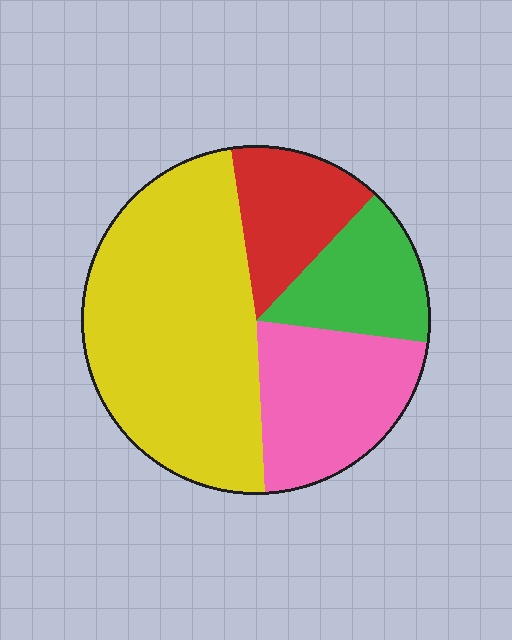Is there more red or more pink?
Pink.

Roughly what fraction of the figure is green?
Green covers roughly 15% of the figure.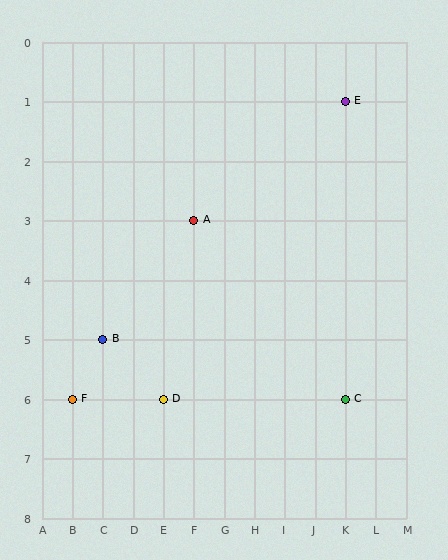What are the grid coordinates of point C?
Point C is at grid coordinates (K, 6).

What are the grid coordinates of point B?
Point B is at grid coordinates (C, 5).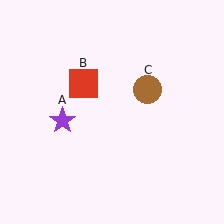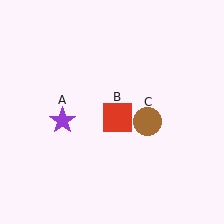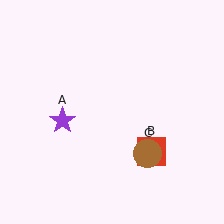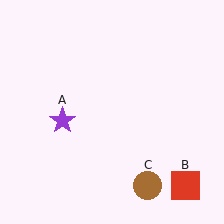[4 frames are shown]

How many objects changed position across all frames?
2 objects changed position: red square (object B), brown circle (object C).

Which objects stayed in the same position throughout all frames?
Purple star (object A) remained stationary.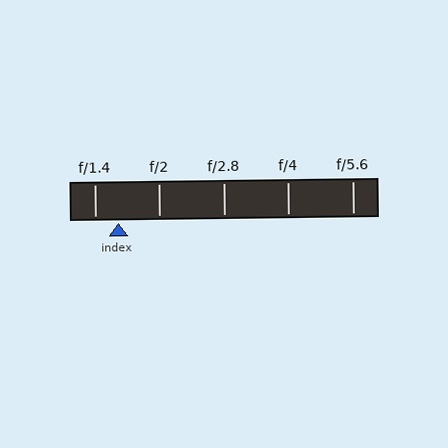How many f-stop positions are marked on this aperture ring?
There are 5 f-stop positions marked.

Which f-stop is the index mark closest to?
The index mark is closest to f/1.4.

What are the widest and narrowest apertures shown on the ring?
The widest aperture shown is f/1.4 and the narrowest is f/5.6.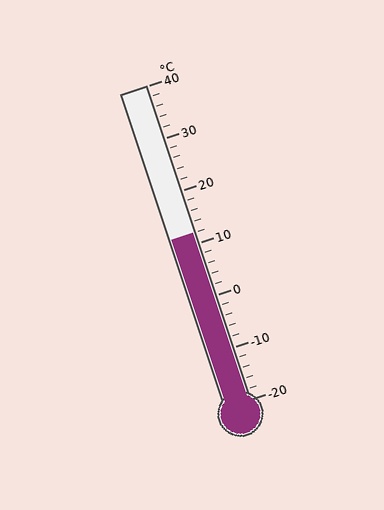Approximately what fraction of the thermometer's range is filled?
The thermometer is filled to approximately 55% of its range.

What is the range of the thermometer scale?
The thermometer scale ranges from -20°C to 40°C.